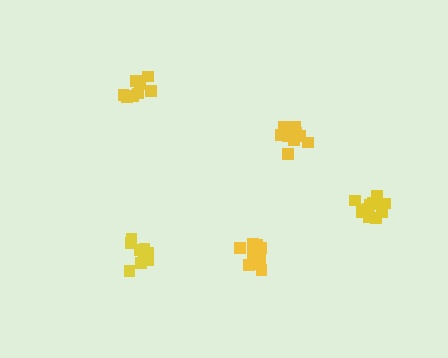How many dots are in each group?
Group 1: 12 dots, Group 2: 11 dots, Group 3: 8 dots, Group 4: 11 dots, Group 5: 12 dots (54 total).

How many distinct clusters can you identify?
There are 5 distinct clusters.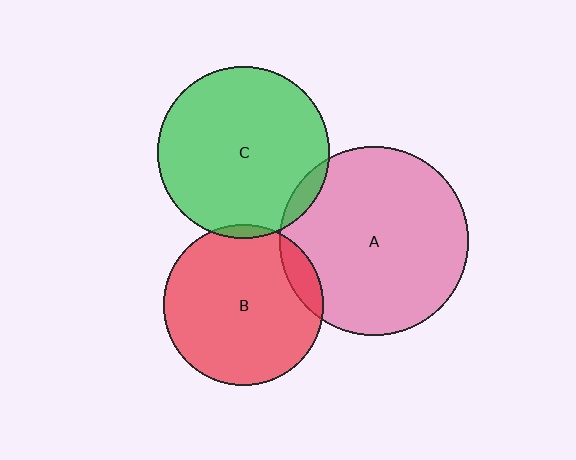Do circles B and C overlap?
Yes.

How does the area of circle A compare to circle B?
Approximately 1.4 times.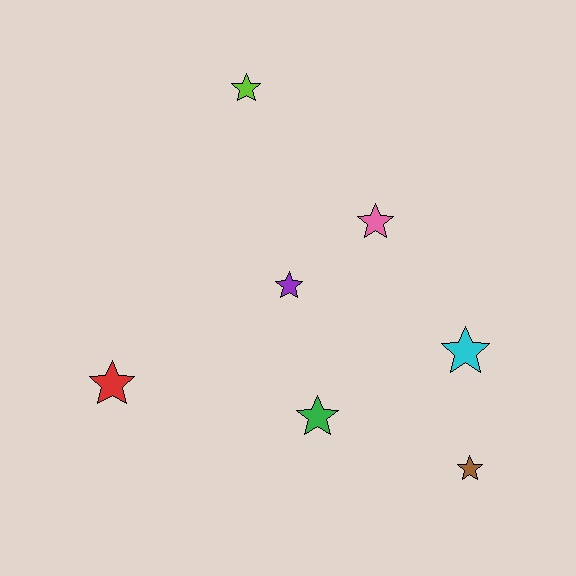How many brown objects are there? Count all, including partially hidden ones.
There is 1 brown object.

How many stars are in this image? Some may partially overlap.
There are 7 stars.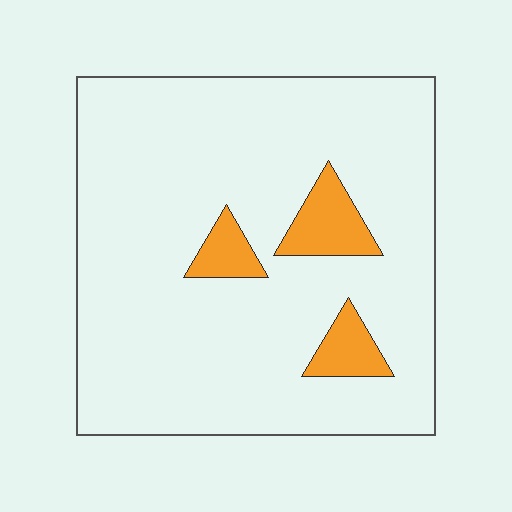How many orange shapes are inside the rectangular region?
3.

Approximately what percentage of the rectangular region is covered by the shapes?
Approximately 10%.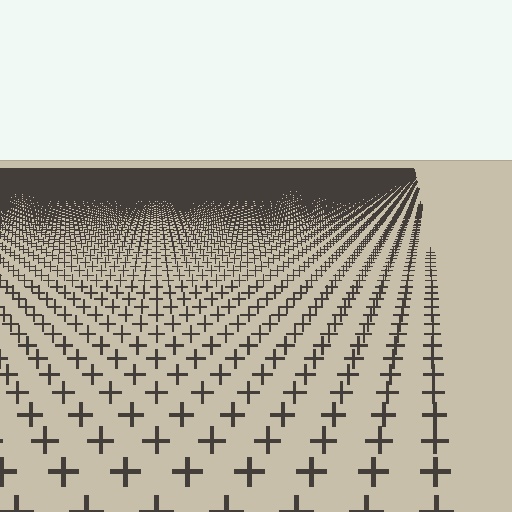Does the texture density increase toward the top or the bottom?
Density increases toward the top.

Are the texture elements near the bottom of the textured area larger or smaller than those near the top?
Larger. Near the bottom, elements are closer to the viewer and appear at a bigger on-screen size.